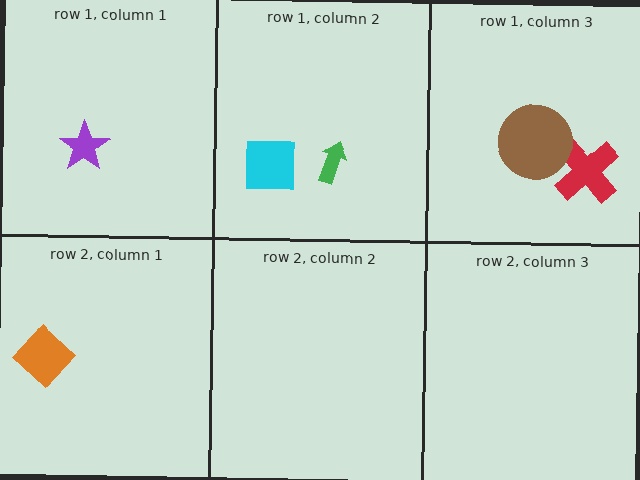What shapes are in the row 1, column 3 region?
The red cross, the brown circle.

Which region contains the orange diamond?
The row 2, column 1 region.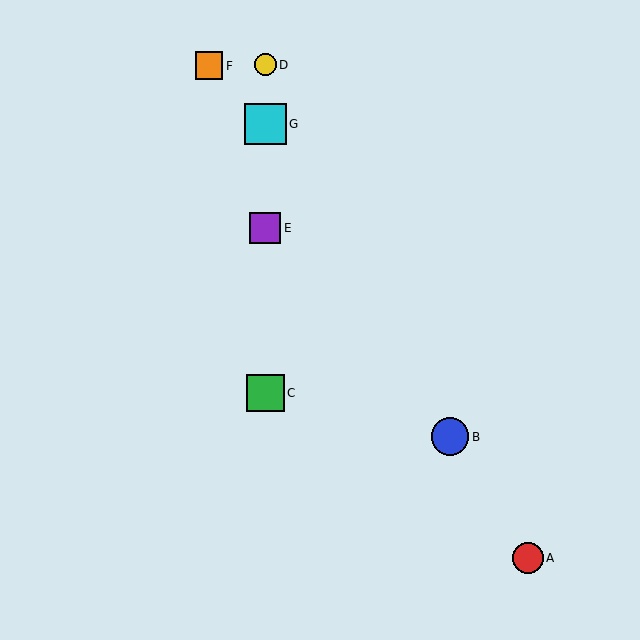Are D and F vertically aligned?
No, D is at x≈265 and F is at x≈209.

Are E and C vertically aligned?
Yes, both are at x≈265.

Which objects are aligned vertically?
Objects C, D, E, G are aligned vertically.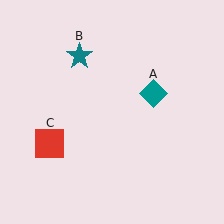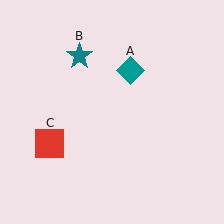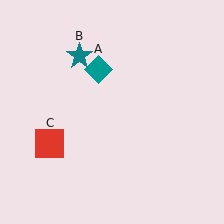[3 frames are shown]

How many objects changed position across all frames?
1 object changed position: teal diamond (object A).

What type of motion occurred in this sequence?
The teal diamond (object A) rotated counterclockwise around the center of the scene.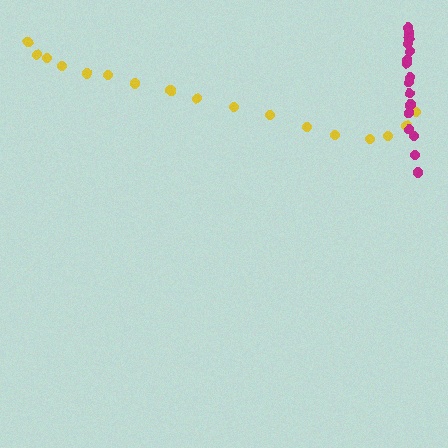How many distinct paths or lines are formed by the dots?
There are 2 distinct paths.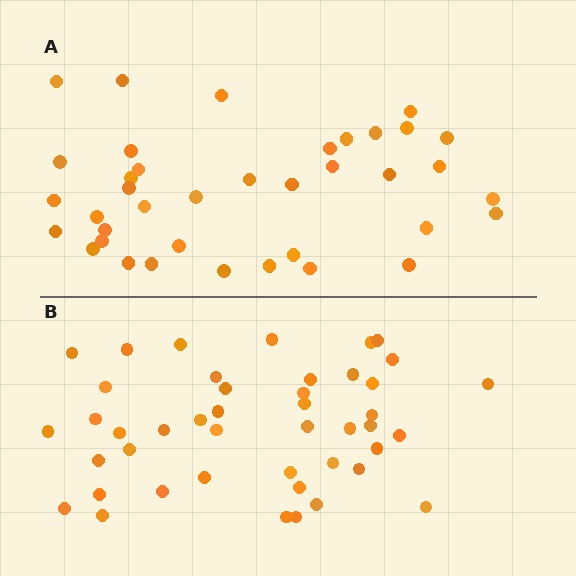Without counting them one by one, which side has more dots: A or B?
Region B (the bottom region) has more dots.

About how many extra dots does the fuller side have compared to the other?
Region B has about 6 more dots than region A.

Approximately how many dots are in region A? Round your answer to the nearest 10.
About 40 dots. (The exact count is 38, which rounds to 40.)